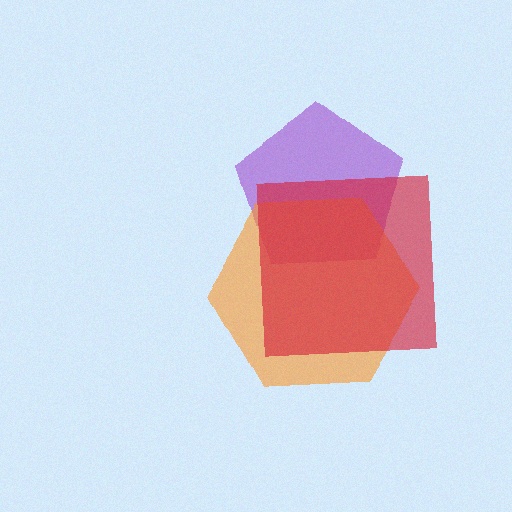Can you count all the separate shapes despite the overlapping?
Yes, there are 3 separate shapes.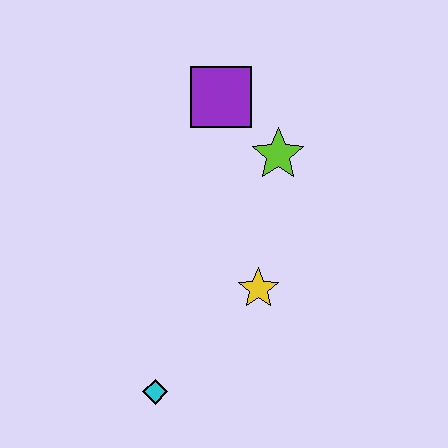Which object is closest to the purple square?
The lime star is closest to the purple square.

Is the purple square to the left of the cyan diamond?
No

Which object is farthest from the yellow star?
The purple square is farthest from the yellow star.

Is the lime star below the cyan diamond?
No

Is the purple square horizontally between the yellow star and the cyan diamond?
Yes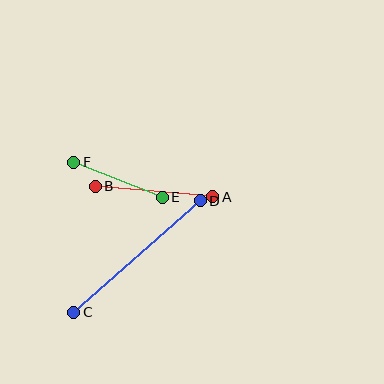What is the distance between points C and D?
The distance is approximately 169 pixels.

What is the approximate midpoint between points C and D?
The midpoint is at approximately (137, 257) pixels.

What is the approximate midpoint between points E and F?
The midpoint is at approximately (118, 180) pixels.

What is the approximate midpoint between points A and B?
The midpoint is at approximately (154, 191) pixels.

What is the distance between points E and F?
The distance is approximately 95 pixels.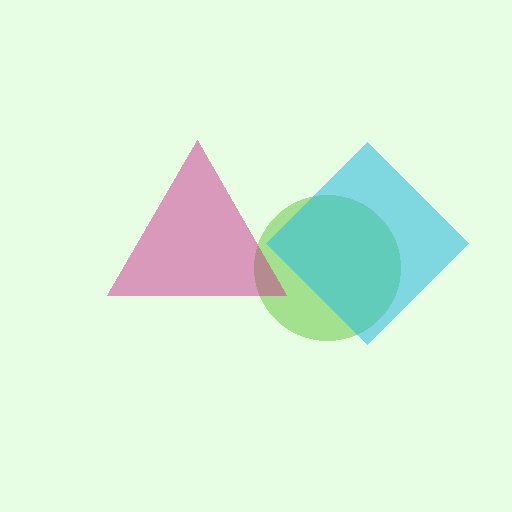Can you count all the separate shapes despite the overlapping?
Yes, there are 3 separate shapes.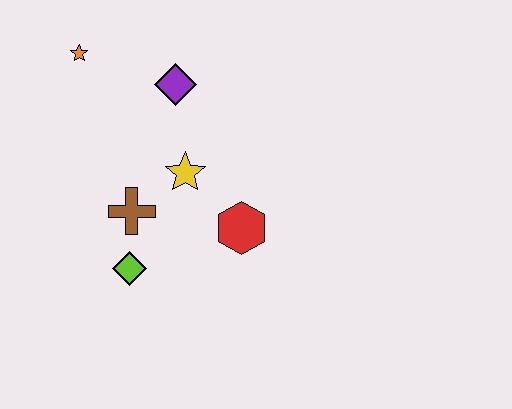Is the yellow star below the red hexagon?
No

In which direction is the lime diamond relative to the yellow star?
The lime diamond is below the yellow star.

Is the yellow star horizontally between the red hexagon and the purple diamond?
Yes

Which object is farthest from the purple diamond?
The lime diamond is farthest from the purple diamond.